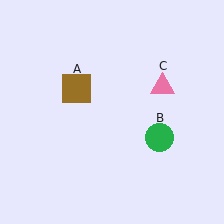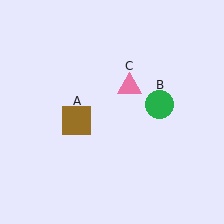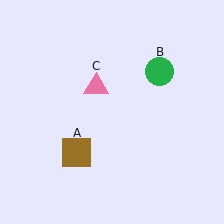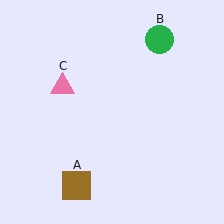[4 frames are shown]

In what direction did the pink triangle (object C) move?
The pink triangle (object C) moved left.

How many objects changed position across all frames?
3 objects changed position: brown square (object A), green circle (object B), pink triangle (object C).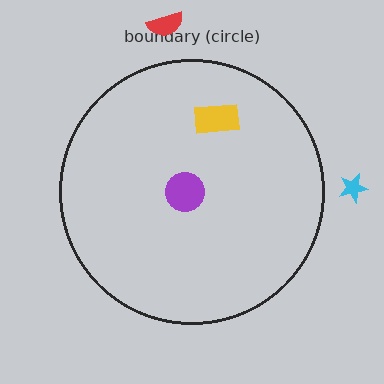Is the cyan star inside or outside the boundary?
Outside.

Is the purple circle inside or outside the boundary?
Inside.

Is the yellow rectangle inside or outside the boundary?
Inside.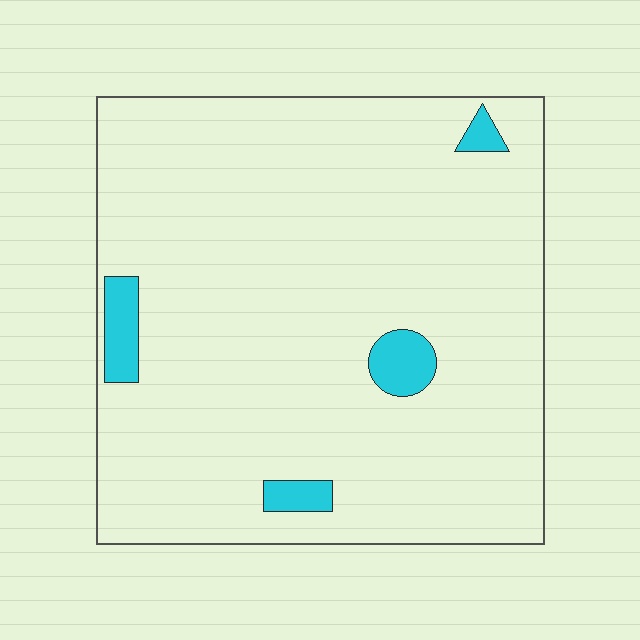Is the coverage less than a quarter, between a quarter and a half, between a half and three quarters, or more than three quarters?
Less than a quarter.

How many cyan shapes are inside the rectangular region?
4.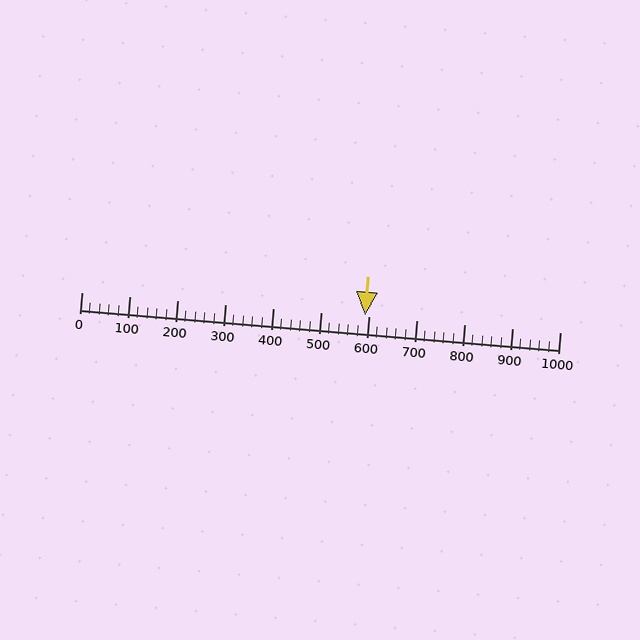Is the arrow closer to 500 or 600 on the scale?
The arrow is closer to 600.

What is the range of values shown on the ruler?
The ruler shows values from 0 to 1000.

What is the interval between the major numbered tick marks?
The major tick marks are spaced 100 units apart.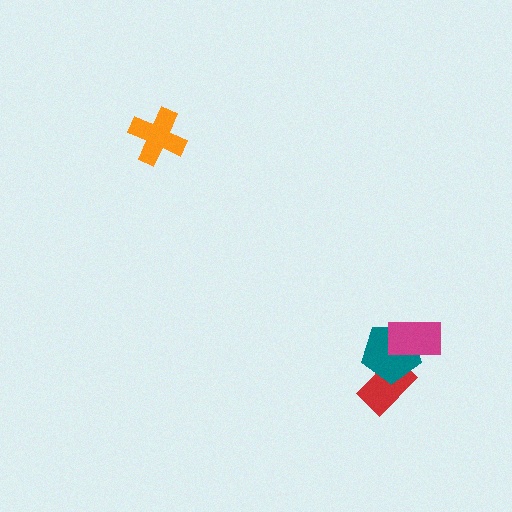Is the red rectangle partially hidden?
Yes, it is partially covered by another shape.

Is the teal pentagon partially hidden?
Yes, it is partially covered by another shape.